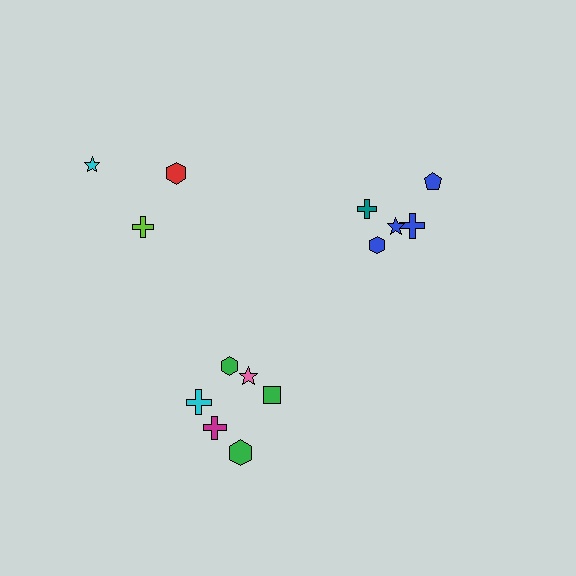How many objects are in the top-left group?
There are 3 objects.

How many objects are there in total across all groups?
There are 14 objects.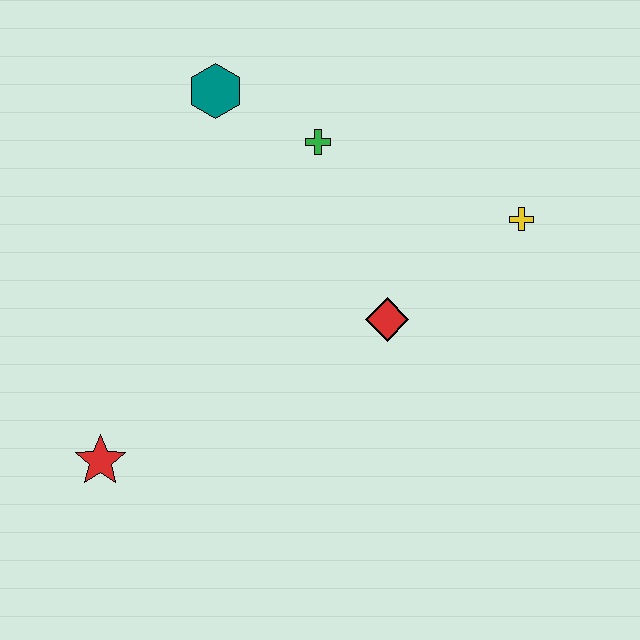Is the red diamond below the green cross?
Yes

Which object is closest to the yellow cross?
The red diamond is closest to the yellow cross.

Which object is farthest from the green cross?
The red star is farthest from the green cross.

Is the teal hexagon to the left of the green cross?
Yes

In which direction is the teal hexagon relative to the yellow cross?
The teal hexagon is to the left of the yellow cross.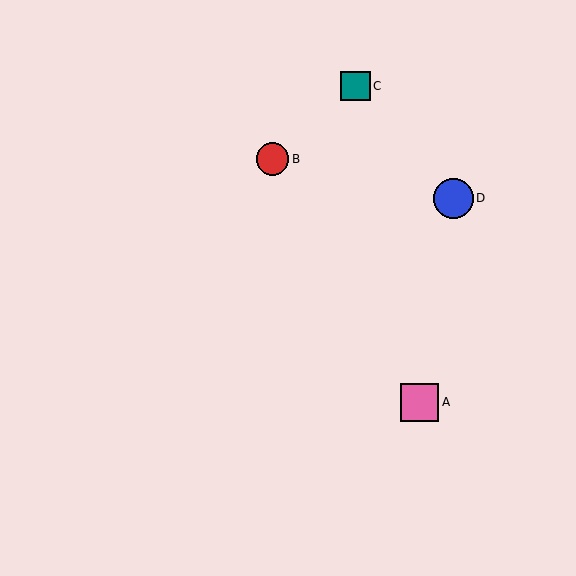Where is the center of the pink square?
The center of the pink square is at (420, 402).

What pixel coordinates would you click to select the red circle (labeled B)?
Click at (273, 159) to select the red circle B.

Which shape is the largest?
The blue circle (labeled D) is the largest.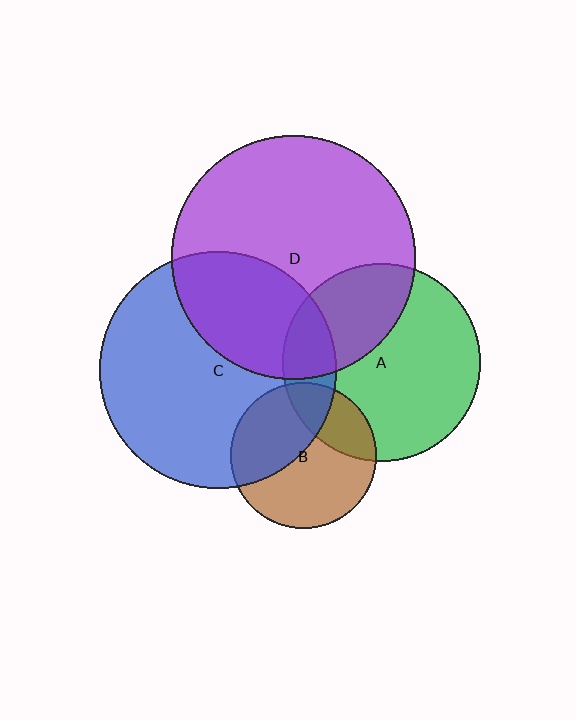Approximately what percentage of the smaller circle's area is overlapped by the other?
Approximately 40%.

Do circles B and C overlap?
Yes.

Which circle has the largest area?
Circle D (purple).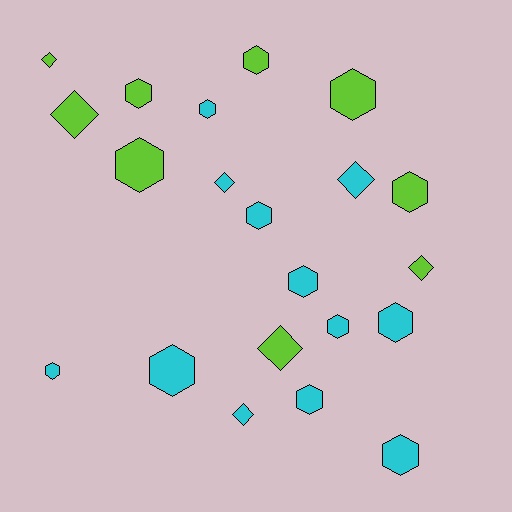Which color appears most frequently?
Cyan, with 12 objects.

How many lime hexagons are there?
There are 5 lime hexagons.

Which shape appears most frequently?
Hexagon, with 14 objects.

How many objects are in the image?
There are 21 objects.